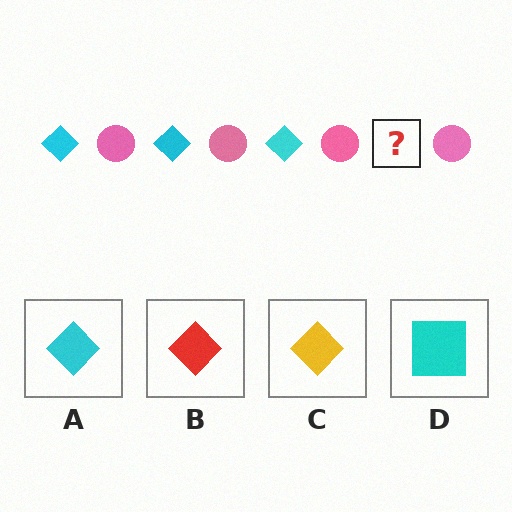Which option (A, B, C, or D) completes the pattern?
A.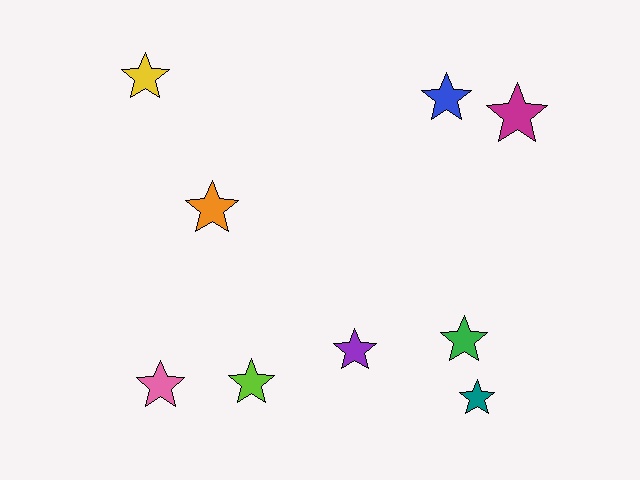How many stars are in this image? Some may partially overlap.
There are 9 stars.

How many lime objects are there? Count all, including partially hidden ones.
There is 1 lime object.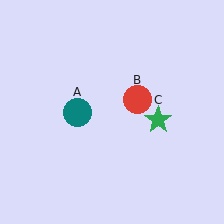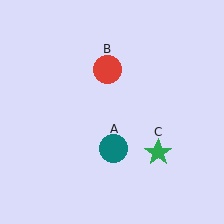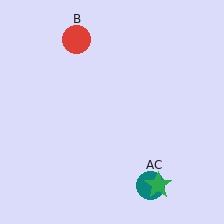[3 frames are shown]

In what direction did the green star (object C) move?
The green star (object C) moved down.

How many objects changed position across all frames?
3 objects changed position: teal circle (object A), red circle (object B), green star (object C).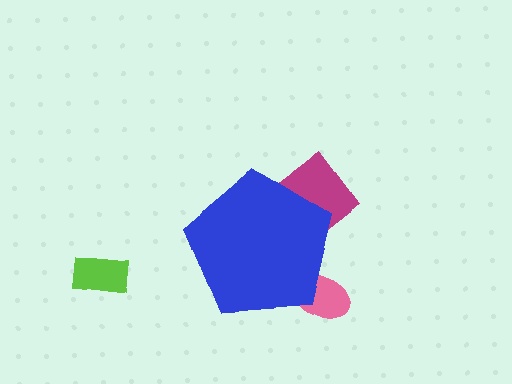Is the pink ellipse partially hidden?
Yes, the pink ellipse is partially hidden behind the blue pentagon.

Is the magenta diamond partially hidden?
Yes, the magenta diamond is partially hidden behind the blue pentagon.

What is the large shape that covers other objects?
A blue pentagon.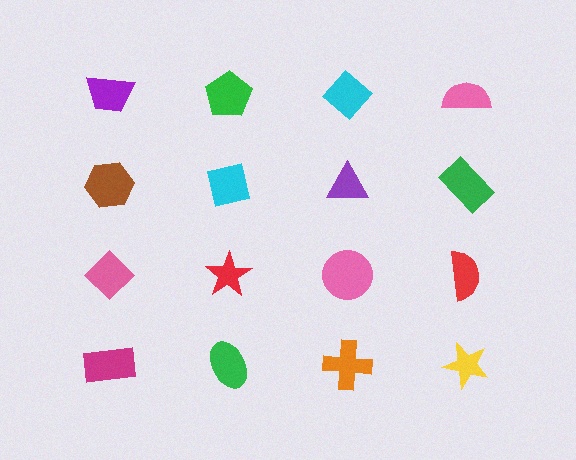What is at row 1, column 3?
A cyan diamond.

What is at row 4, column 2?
A green ellipse.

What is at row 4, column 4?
A yellow star.